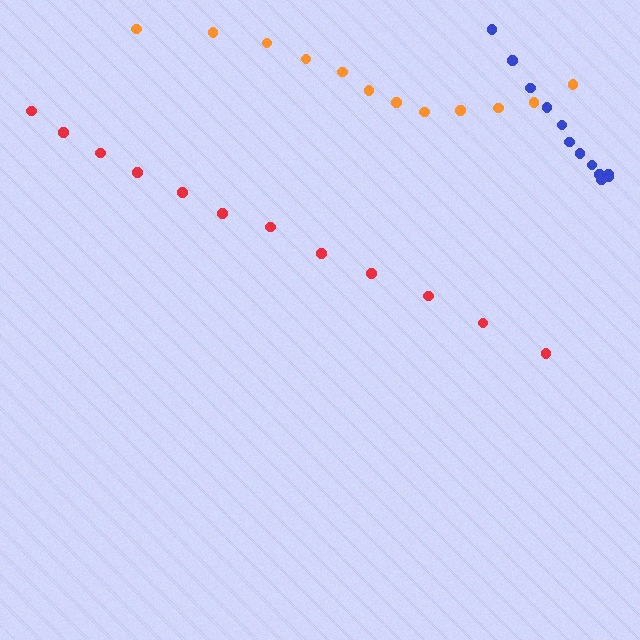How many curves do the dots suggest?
There are 3 distinct paths.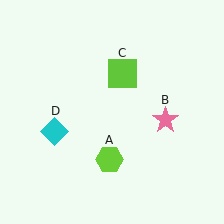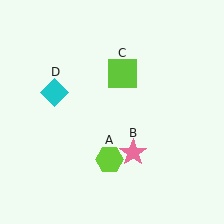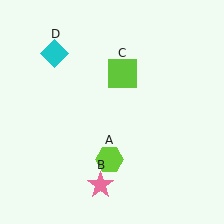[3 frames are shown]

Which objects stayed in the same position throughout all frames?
Lime hexagon (object A) and lime square (object C) remained stationary.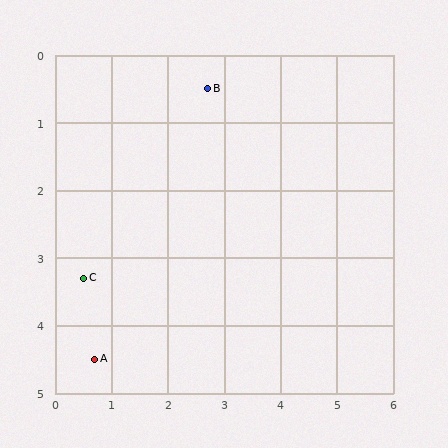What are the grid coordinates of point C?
Point C is at approximately (0.5, 3.3).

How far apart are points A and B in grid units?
Points A and B are about 4.5 grid units apart.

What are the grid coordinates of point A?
Point A is at approximately (0.7, 4.5).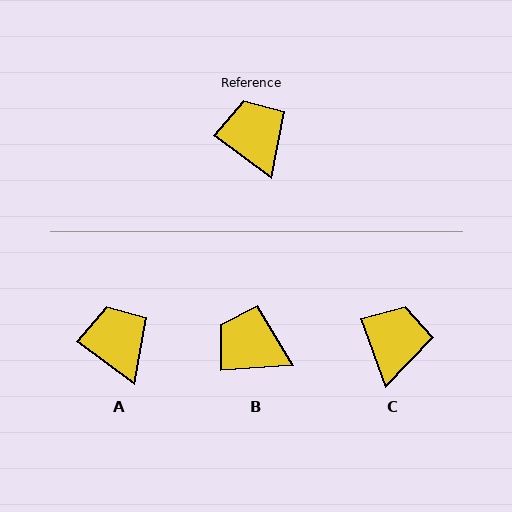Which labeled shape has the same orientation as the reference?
A.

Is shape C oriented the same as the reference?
No, it is off by about 34 degrees.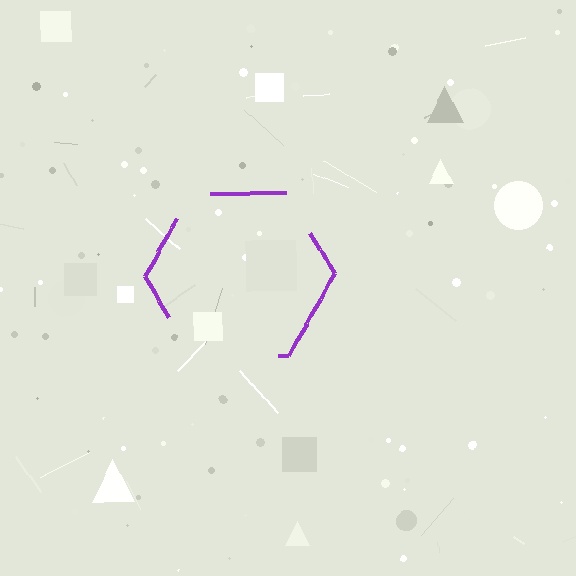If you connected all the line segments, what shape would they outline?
They would outline a hexagon.